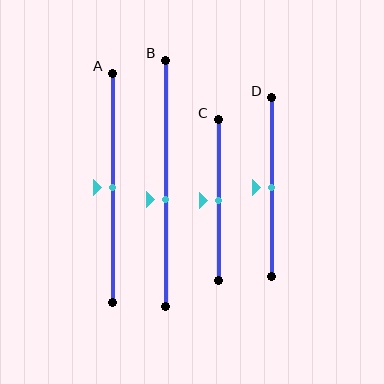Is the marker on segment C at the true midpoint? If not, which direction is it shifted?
Yes, the marker on segment C is at the true midpoint.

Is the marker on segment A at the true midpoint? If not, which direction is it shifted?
Yes, the marker on segment A is at the true midpoint.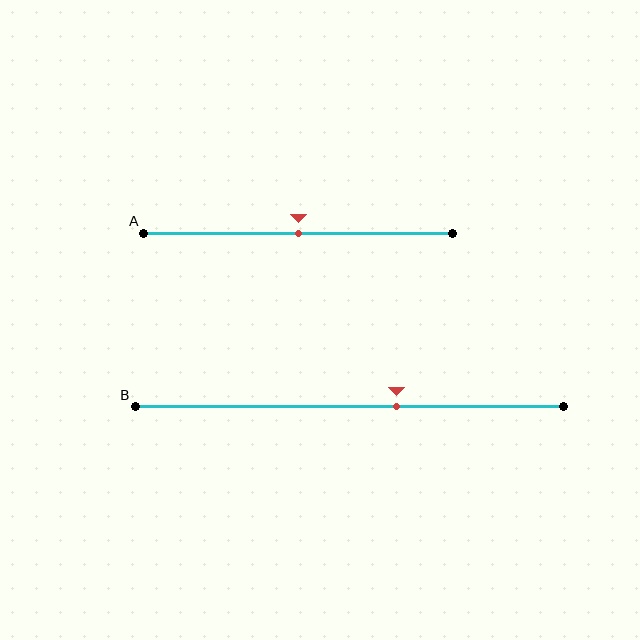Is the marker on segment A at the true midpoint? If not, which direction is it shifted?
Yes, the marker on segment A is at the true midpoint.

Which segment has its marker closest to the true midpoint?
Segment A has its marker closest to the true midpoint.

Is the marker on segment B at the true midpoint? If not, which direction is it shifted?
No, the marker on segment B is shifted to the right by about 11% of the segment length.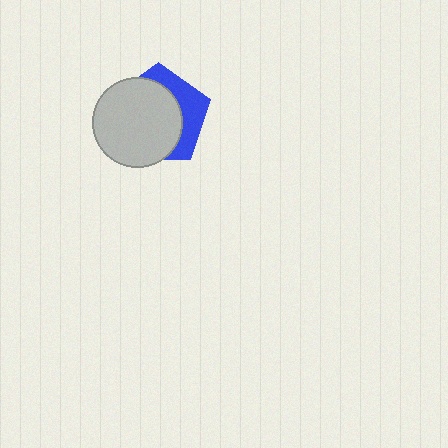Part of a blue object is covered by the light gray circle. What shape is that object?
It is a pentagon.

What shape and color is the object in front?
The object in front is a light gray circle.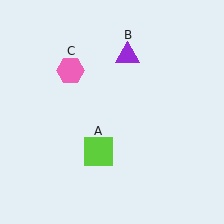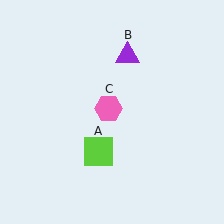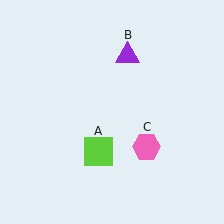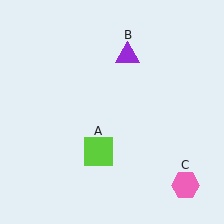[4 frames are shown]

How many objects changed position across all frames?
1 object changed position: pink hexagon (object C).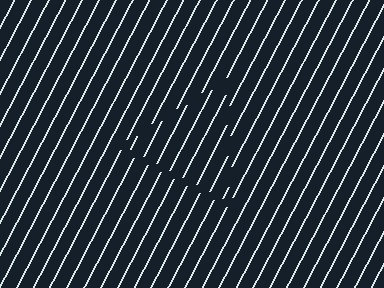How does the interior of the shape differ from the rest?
The interior of the shape contains the same grating, shifted by half a period — the contour is defined by the phase discontinuity where line-ends from the inner and outer gratings abut.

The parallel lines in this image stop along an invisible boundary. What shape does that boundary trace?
An illusory triangle. The interior of the shape contains the same grating, shifted by half a period — the contour is defined by the phase discontinuity where line-ends from the inner and outer gratings abut.